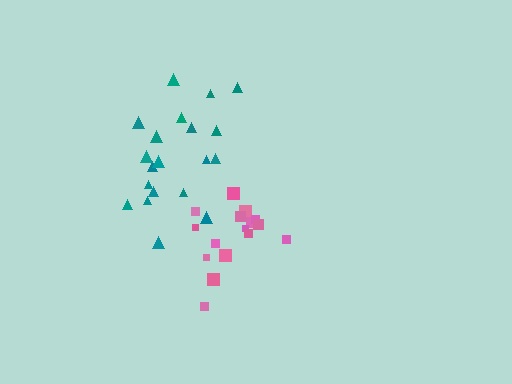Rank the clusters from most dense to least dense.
pink, teal.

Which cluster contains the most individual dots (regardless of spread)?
Teal (20).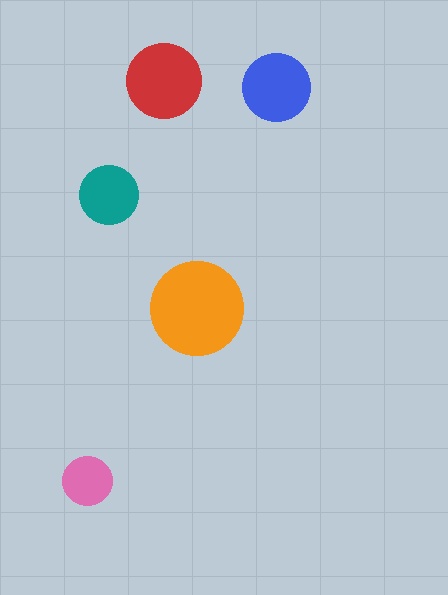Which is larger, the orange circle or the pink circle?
The orange one.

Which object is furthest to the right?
The blue circle is rightmost.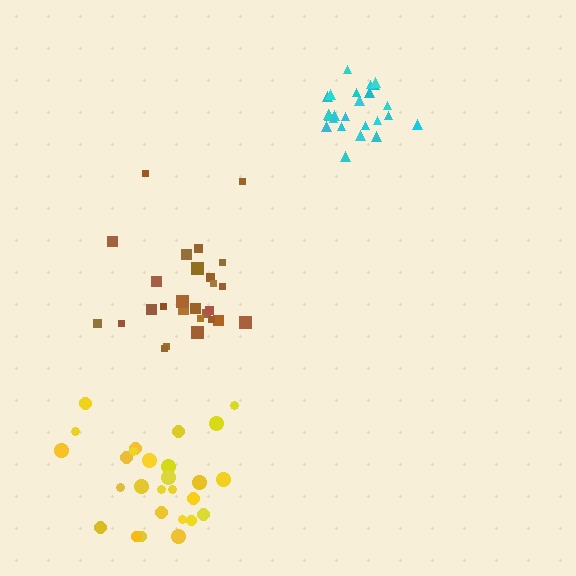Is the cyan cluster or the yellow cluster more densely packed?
Cyan.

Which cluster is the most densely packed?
Cyan.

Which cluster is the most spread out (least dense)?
Yellow.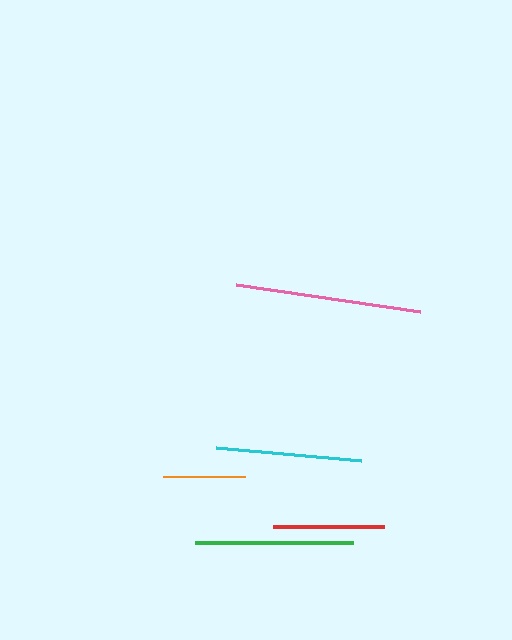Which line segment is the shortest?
The orange line is the shortest at approximately 82 pixels.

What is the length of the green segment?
The green segment is approximately 158 pixels long.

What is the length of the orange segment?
The orange segment is approximately 82 pixels long.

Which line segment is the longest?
The pink line is the longest at approximately 186 pixels.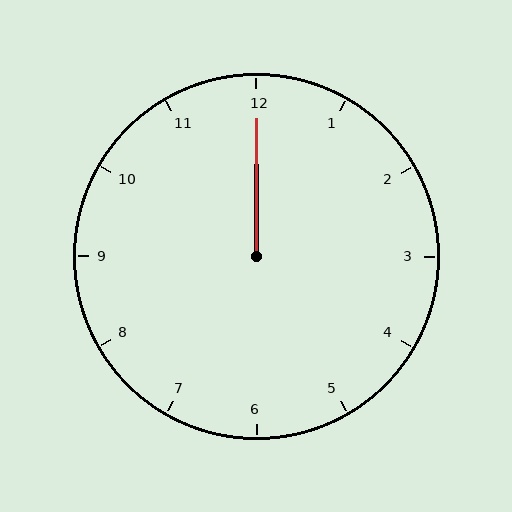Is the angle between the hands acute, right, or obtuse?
It is acute.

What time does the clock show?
12:00.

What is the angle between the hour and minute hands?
Approximately 0 degrees.